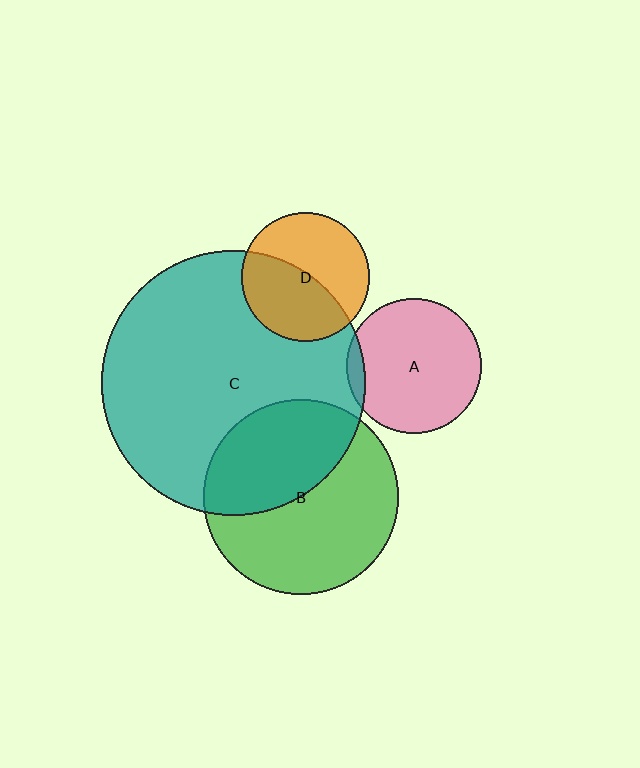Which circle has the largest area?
Circle C (teal).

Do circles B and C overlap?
Yes.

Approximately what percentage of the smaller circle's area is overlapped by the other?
Approximately 40%.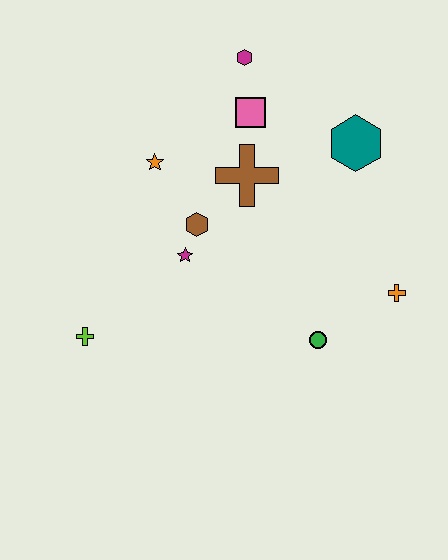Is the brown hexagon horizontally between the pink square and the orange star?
Yes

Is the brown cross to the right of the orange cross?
No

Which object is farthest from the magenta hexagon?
The lime cross is farthest from the magenta hexagon.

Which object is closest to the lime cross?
The magenta star is closest to the lime cross.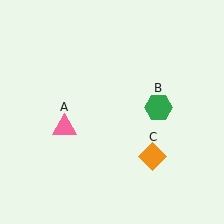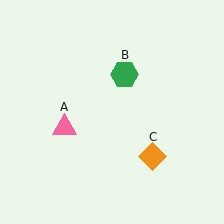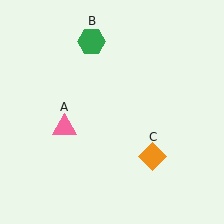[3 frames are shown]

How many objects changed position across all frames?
1 object changed position: green hexagon (object B).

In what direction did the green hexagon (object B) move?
The green hexagon (object B) moved up and to the left.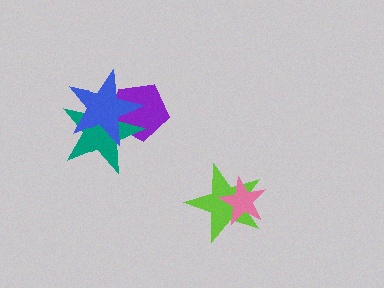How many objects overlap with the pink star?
1 object overlaps with the pink star.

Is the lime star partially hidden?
Yes, it is partially covered by another shape.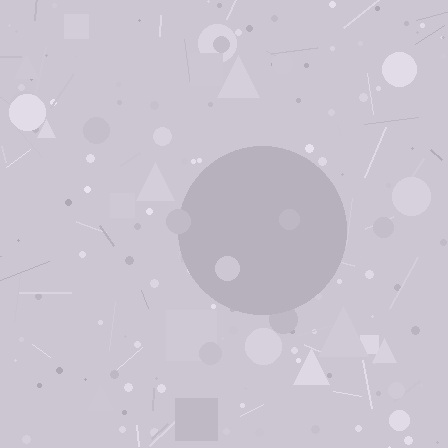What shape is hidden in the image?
A circle is hidden in the image.